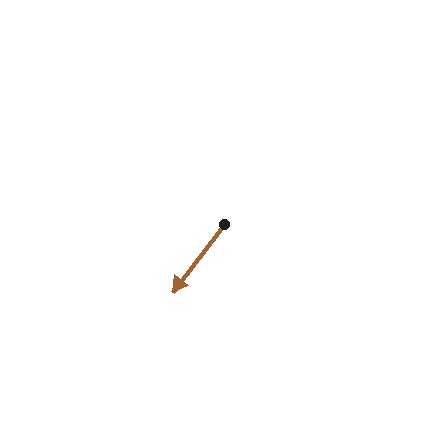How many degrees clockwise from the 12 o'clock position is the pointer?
Approximately 217 degrees.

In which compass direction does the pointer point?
Southwest.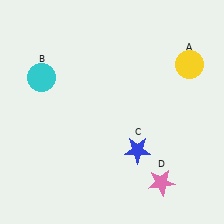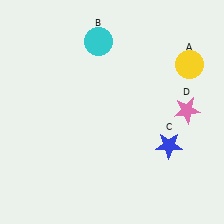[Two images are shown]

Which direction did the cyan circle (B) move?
The cyan circle (B) moved right.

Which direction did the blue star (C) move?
The blue star (C) moved right.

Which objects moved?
The objects that moved are: the cyan circle (B), the blue star (C), the pink star (D).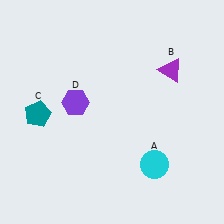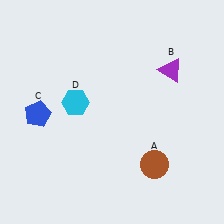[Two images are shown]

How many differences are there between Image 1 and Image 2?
There are 3 differences between the two images.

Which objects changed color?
A changed from cyan to brown. C changed from teal to blue. D changed from purple to cyan.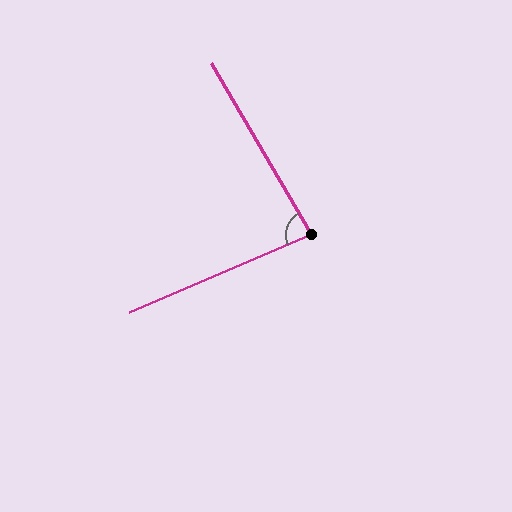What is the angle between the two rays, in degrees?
Approximately 83 degrees.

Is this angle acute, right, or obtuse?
It is acute.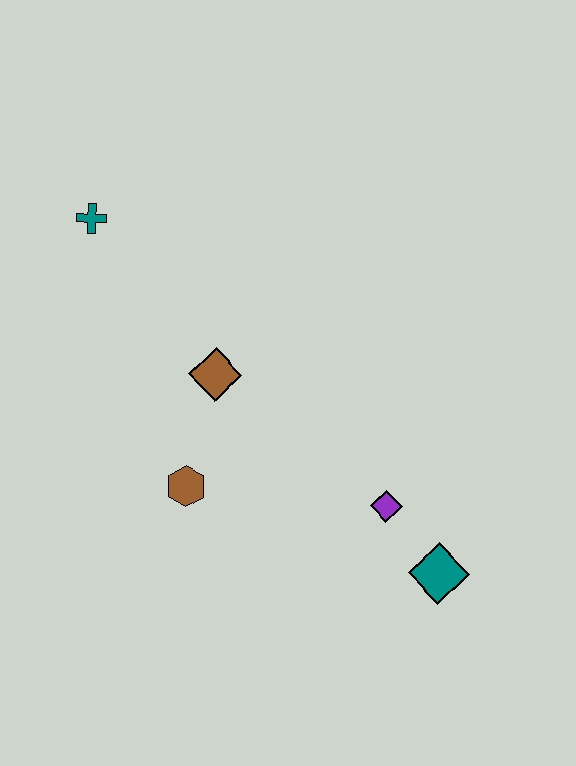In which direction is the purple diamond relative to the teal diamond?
The purple diamond is above the teal diamond.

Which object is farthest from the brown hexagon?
The teal cross is farthest from the brown hexagon.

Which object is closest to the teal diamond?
The purple diamond is closest to the teal diamond.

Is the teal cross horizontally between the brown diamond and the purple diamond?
No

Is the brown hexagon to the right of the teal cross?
Yes